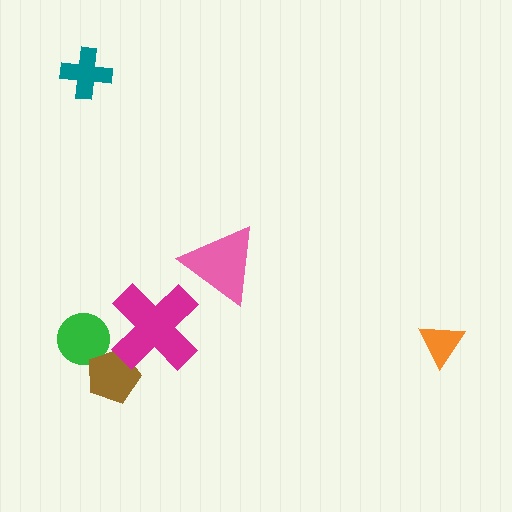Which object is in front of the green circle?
The brown pentagon is in front of the green circle.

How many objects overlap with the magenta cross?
1 object overlaps with the magenta cross.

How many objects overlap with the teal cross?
0 objects overlap with the teal cross.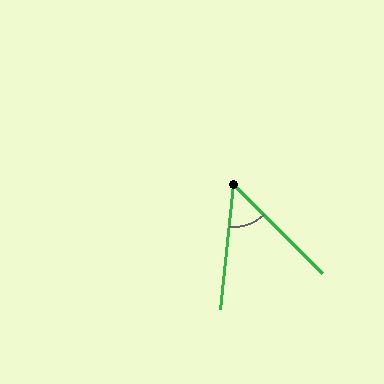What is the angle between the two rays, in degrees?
Approximately 51 degrees.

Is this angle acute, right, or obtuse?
It is acute.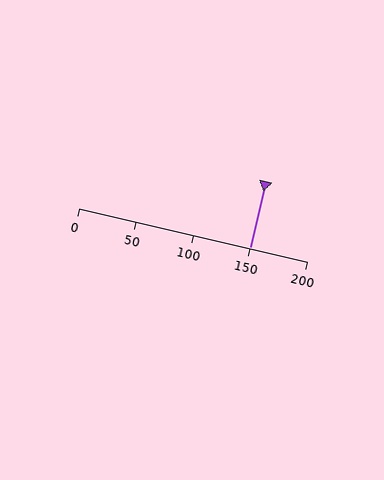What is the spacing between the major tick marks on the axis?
The major ticks are spaced 50 apart.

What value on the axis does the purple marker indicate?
The marker indicates approximately 150.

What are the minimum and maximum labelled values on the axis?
The axis runs from 0 to 200.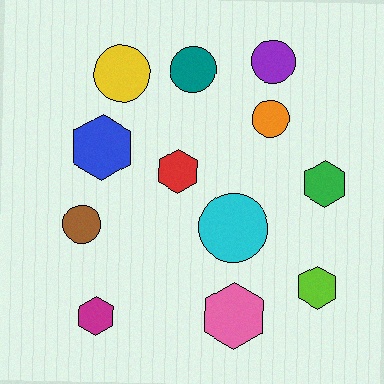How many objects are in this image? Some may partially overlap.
There are 12 objects.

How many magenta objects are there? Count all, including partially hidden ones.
There is 1 magenta object.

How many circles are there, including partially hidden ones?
There are 6 circles.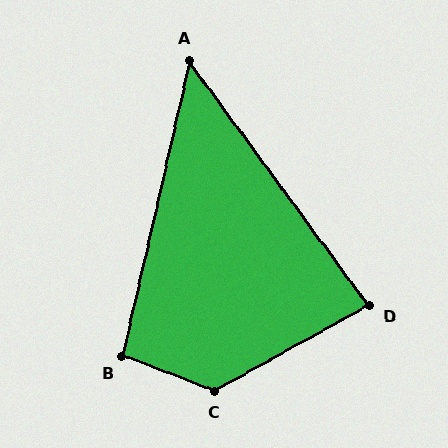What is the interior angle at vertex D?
Approximately 82 degrees (acute).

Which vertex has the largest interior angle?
C, at approximately 131 degrees.